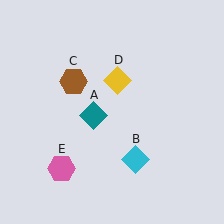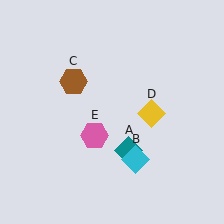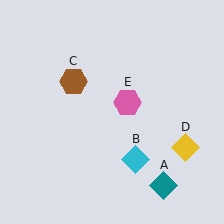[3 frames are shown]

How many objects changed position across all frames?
3 objects changed position: teal diamond (object A), yellow diamond (object D), pink hexagon (object E).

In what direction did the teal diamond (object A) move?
The teal diamond (object A) moved down and to the right.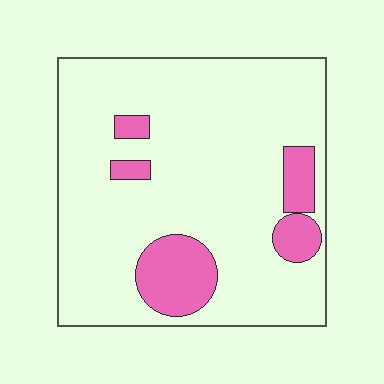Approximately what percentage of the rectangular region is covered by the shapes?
Approximately 15%.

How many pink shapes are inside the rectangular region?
5.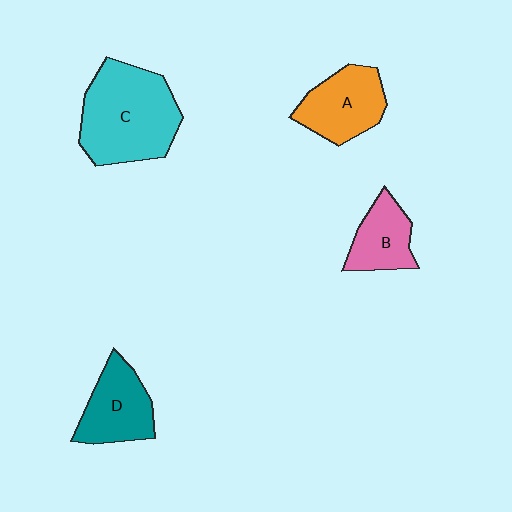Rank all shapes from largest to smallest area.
From largest to smallest: C (cyan), A (orange), D (teal), B (pink).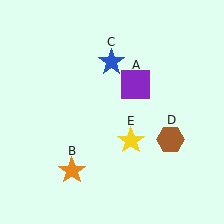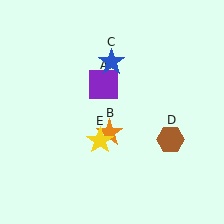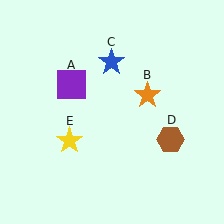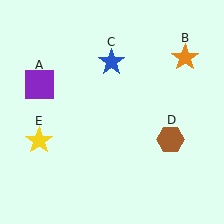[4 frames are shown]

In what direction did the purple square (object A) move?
The purple square (object A) moved left.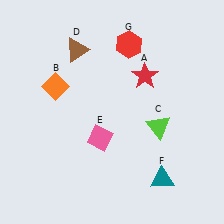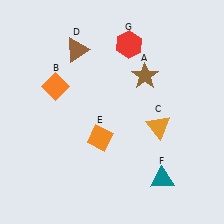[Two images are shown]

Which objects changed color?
A changed from red to brown. C changed from lime to orange. E changed from pink to orange.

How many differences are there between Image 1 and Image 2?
There are 3 differences between the two images.